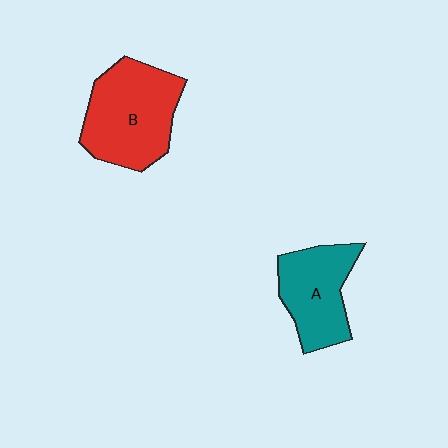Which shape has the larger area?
Shape B (red).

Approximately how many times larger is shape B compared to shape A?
Approximately 1.3 times.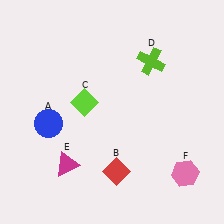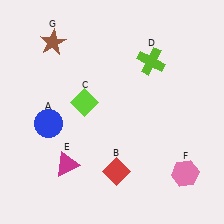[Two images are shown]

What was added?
A brown star (G) was added in Image 2.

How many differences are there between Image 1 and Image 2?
There is 1 difference between the two images.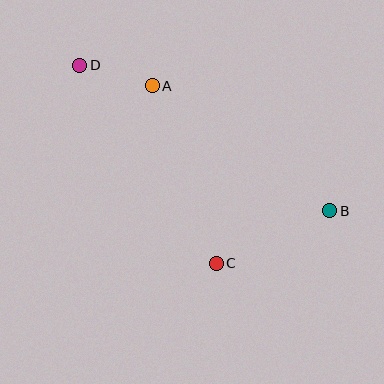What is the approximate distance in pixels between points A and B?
The distance between A and B is approximately 217 pixels.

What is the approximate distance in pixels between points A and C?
The distance between A and C is approximately 188 pixels.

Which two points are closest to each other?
Points A and D are closest to each other.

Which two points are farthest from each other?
Points B and D are farthest from each other.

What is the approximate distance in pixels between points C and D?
The distance between C and D is approximately 241 pixels.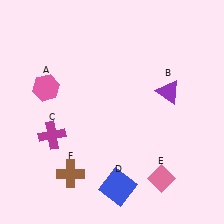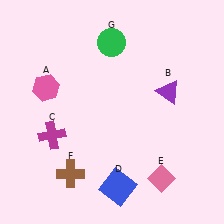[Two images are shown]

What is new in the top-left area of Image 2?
A green circle (G) was added in the top-left area of Image 2.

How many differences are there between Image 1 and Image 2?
There is 1 difference between the two images.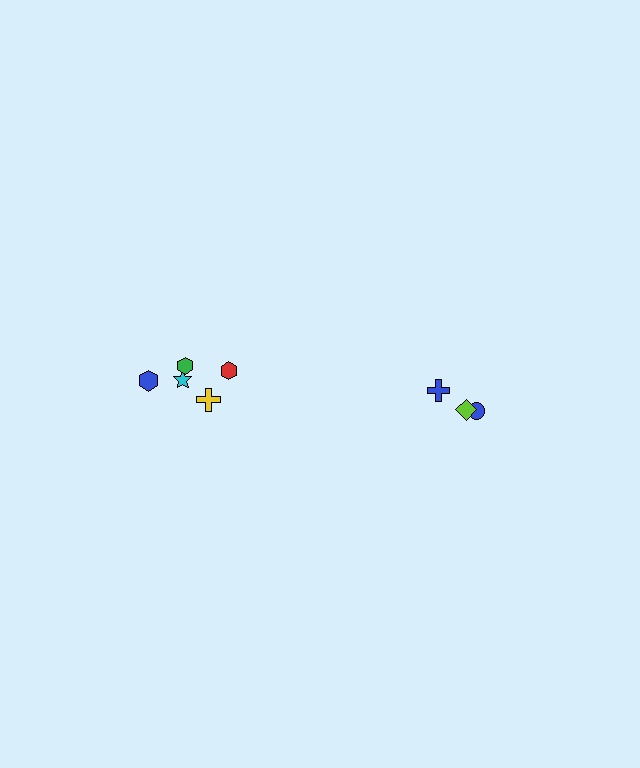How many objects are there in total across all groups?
There are 8 objects.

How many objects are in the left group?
There are 5 objects.